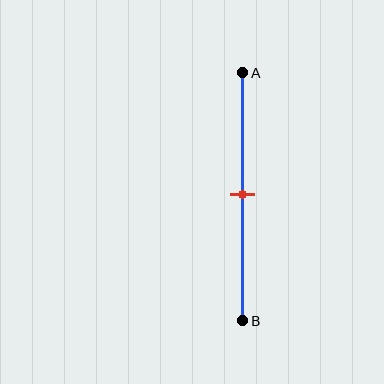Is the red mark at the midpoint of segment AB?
Yes, the mark is approximately at the midpoint.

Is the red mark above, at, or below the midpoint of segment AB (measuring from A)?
The red mark is approximately at the midpoint of segment AB.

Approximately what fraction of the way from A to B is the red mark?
The red mark is approximately 50% of the way from A to B.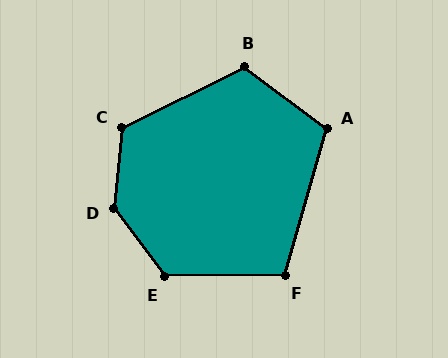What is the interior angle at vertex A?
Approximately 111 degrees (obtuse).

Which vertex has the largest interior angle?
D, at approximately 137 degrees.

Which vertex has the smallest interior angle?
F, at approximately 106 degrees.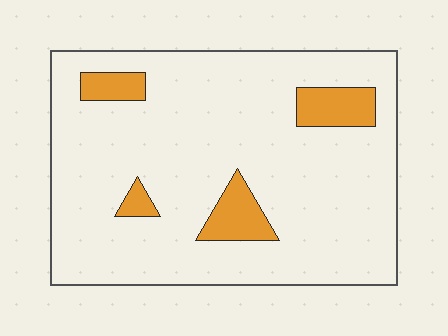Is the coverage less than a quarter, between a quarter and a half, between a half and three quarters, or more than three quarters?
Less than a quarter.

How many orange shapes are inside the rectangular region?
4.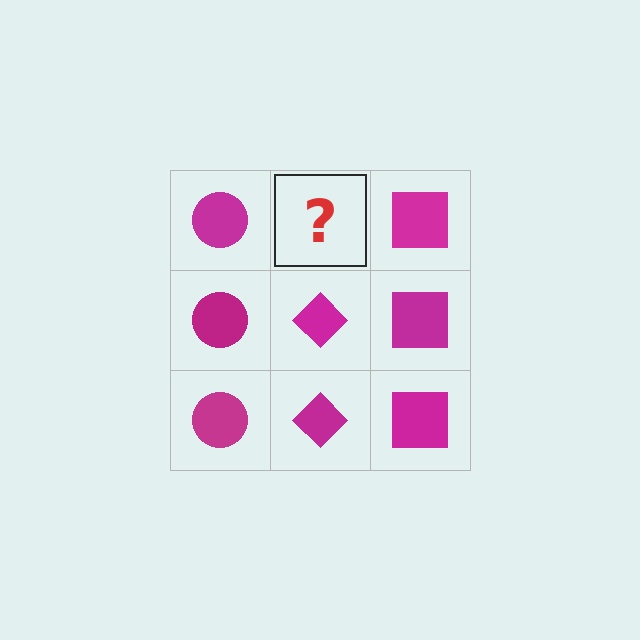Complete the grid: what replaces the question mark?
The question mark should be replaced with a magenta diamond.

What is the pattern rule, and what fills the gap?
The rule is that each column has a consistent shape. The gap should be filled with a magenta diamond.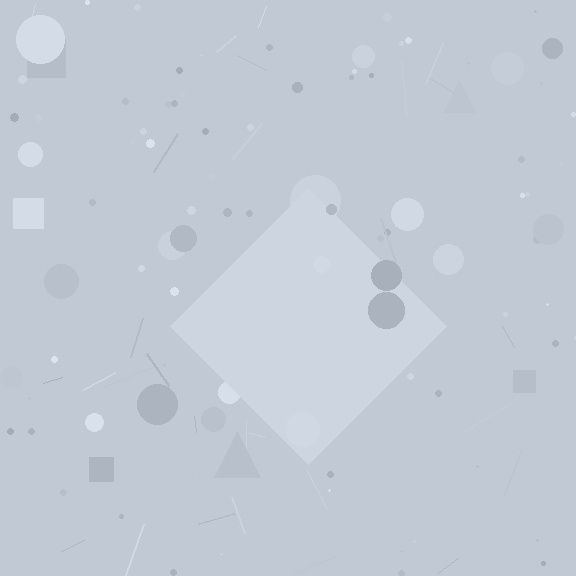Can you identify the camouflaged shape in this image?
The camouflaged shape is a diamond.